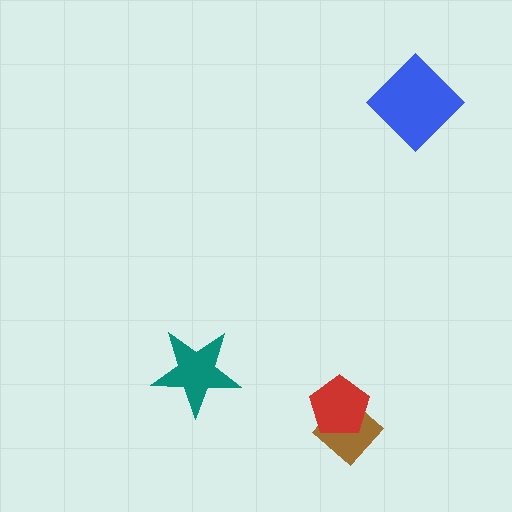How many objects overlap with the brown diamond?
1 object overlaps with the brown diamond.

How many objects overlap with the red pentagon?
1 object overlaps with the red pentagon.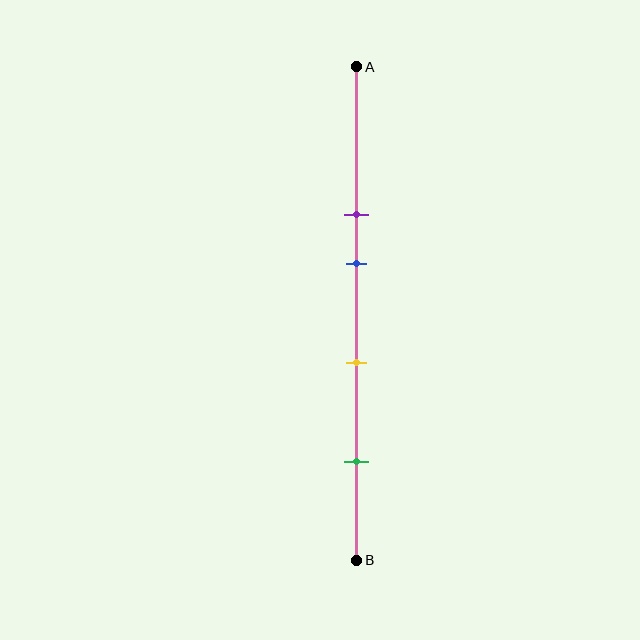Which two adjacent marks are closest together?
The purple and blue marks are the closest adjacent pair.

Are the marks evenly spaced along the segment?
No, the marks are not evenly spaced.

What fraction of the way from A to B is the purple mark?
The purple mark is approximately 30% (0.3) of the way from A to B.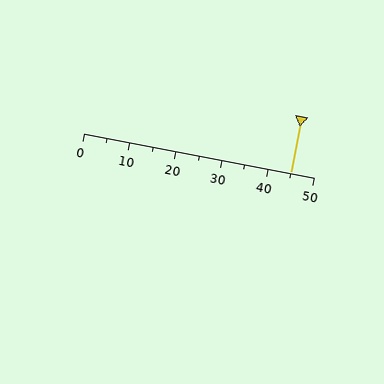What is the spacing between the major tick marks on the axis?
The major ticks are spaced 10 apart.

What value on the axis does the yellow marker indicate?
The marker indicates approximately 45.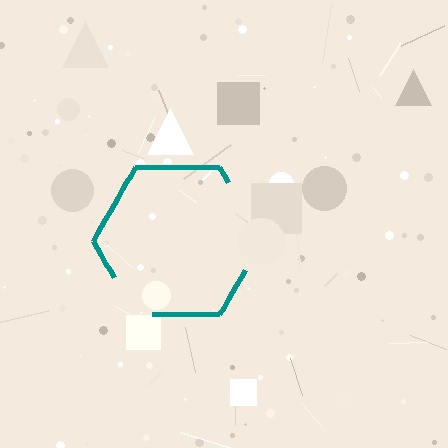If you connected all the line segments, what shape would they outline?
They would outline a hexagon.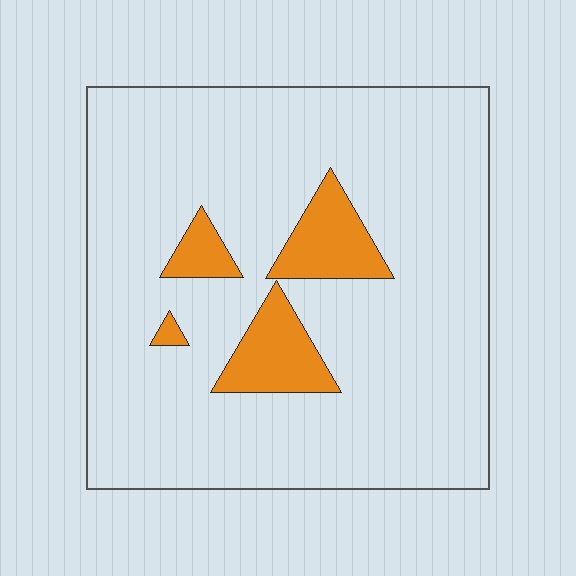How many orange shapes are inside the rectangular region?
4.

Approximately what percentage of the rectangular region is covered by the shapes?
Approximately 10%.